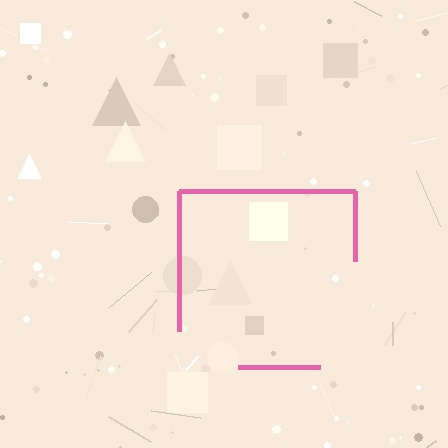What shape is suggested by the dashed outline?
The dashed outline suggests a square.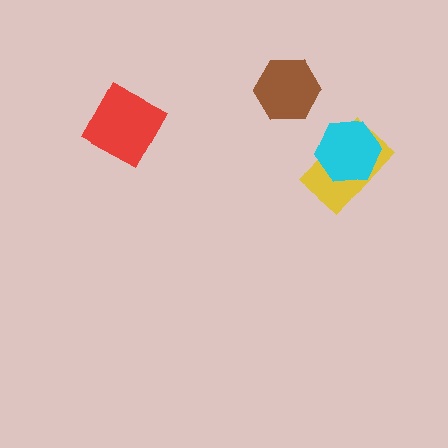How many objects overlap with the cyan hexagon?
1 object overlaps with the cyan hexagon.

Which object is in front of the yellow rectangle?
The cyan hexagon is in front of the yellow rectangle.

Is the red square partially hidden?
No, no other shape covers it.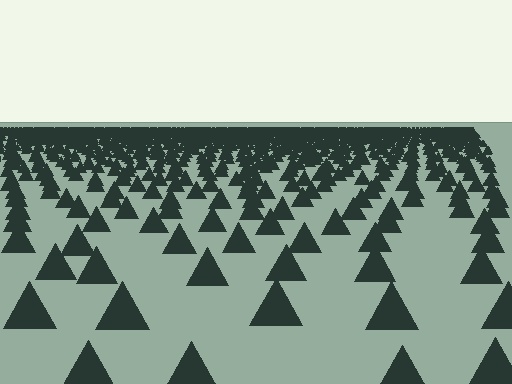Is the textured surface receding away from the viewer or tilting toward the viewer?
The surface is receding away from the viewer. Texture elements get smaller and denser toward the top.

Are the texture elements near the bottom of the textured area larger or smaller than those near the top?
Larger. Near the bottom, elements are closer to the viewer and appear at a bigger on-screen size.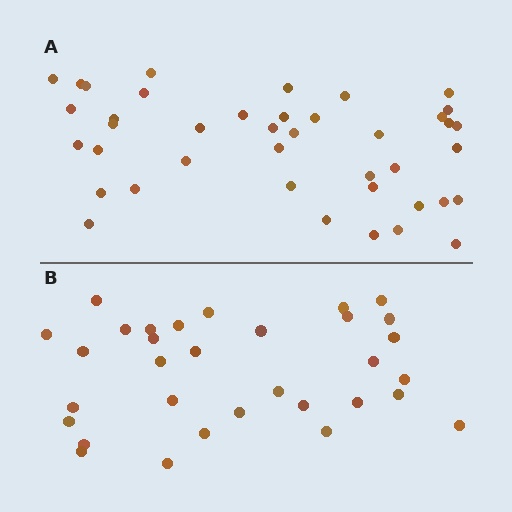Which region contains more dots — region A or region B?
Region A (the top region) has more dots.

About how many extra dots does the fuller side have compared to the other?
Region A has roughly 8 or so more dots than region B.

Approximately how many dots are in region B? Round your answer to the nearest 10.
About 30 dots. (The exact count is 32, which rounds to 30.)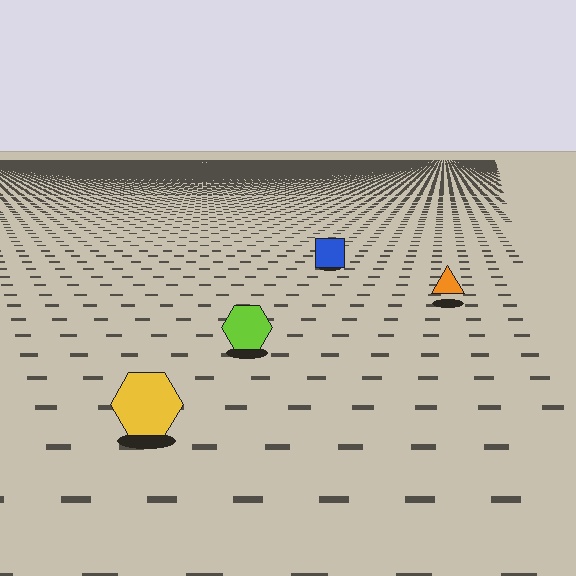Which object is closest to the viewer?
The yellow hexagon is closest. The texture marks near it are larger and more spread out.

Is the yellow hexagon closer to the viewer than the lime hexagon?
Yes. The yellow hexagon is closer — you can tell from the texture gradient: the ground texture is coarser near it.